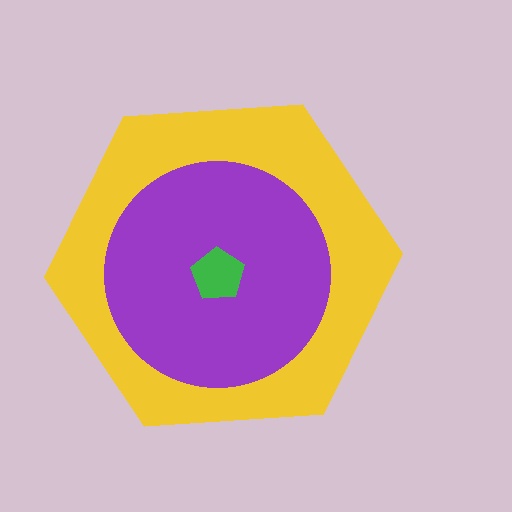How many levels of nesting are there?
3.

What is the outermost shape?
The yellow hexagon.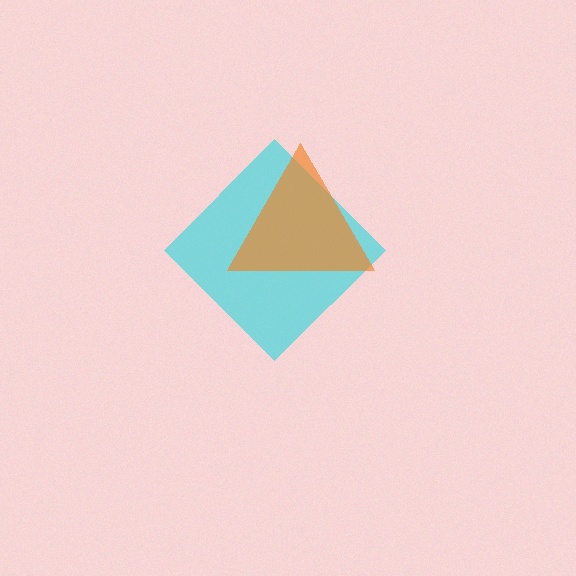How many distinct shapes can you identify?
There are 2 distinct shapes: a cyan diamond, an orange triangle.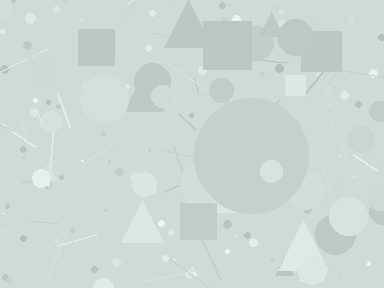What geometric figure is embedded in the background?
A circle is embedded in the background.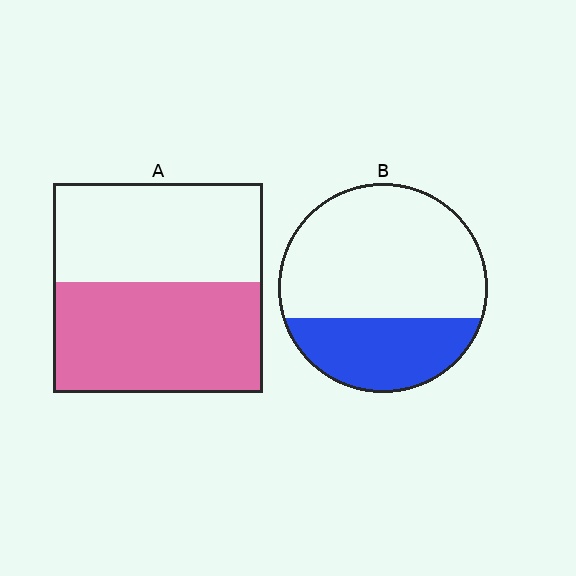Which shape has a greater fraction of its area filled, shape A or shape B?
Shape A.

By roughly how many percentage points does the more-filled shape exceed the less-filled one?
By roughly 20 percentage points (A over B).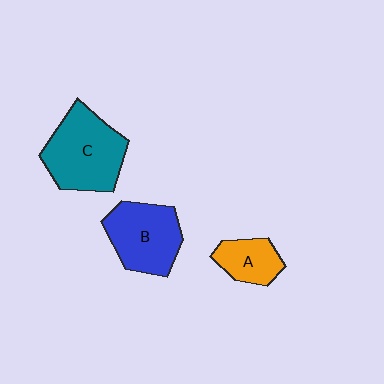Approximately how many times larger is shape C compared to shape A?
Approximately 2.1 times.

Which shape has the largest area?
Shape C (teal).